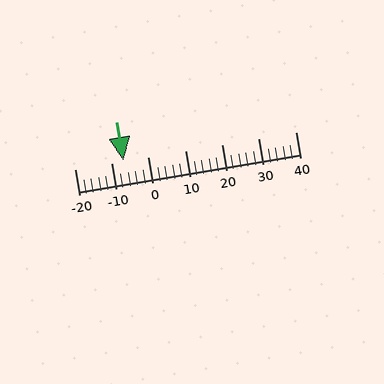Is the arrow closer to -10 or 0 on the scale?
The arrow is closer to -10.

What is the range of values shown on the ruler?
The ruler shows values from -20 to 40.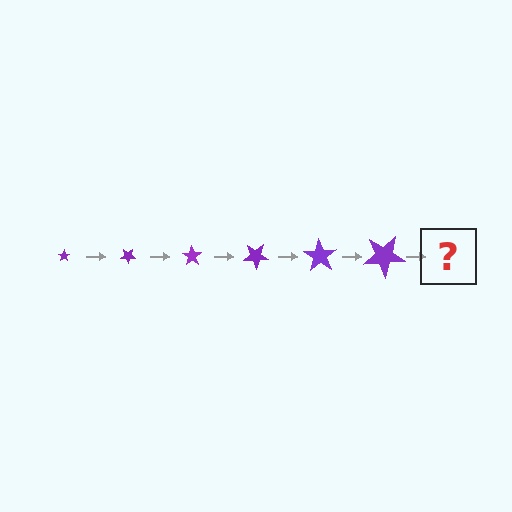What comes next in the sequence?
The next element should be a star, larger than the previous one and rotated 210 degrees from the start.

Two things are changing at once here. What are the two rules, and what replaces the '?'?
The two rules are that the star grows larger each step and it rotates 35 degrees each step. The '?' should be a star, larger than the previous one and rotated 210 degrees from the start.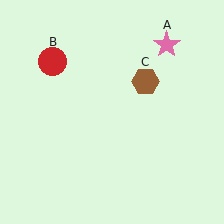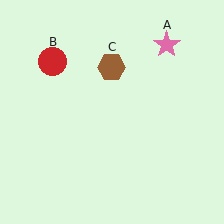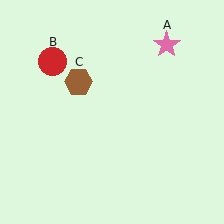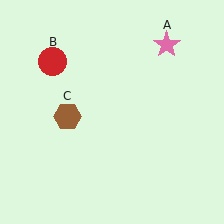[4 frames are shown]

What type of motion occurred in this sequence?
The brown hexagon (object C) rotated counterclockwise around the center of the scene.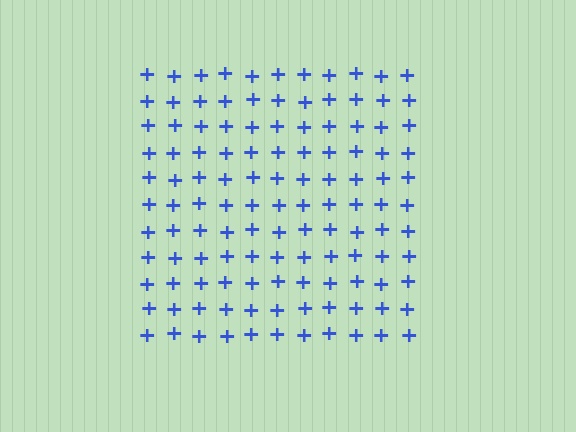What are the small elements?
The small elements are plus signs.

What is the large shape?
The large shape is a square.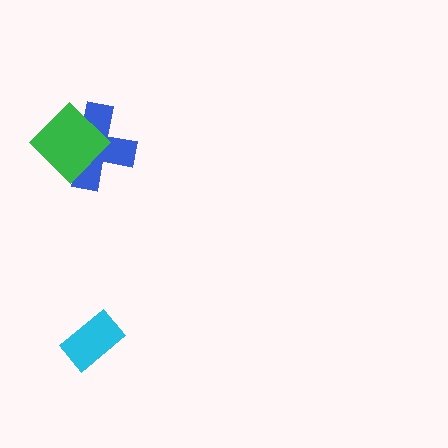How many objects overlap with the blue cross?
1 object overlaps with the blue cross.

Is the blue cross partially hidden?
Yes, it is partially covered by another shape.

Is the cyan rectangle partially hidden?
No, no other shape covers it.